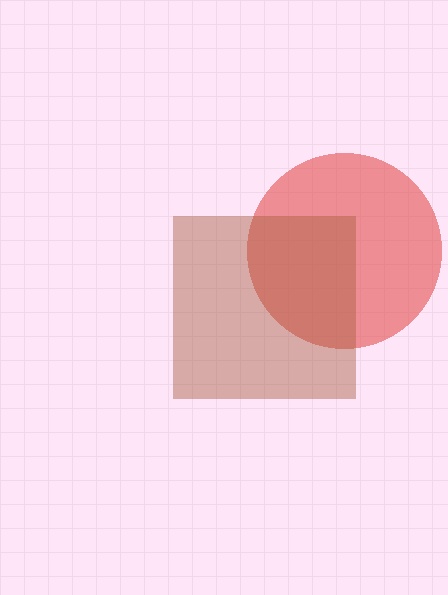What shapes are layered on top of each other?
The layered shapes are: a red circle, a brown square.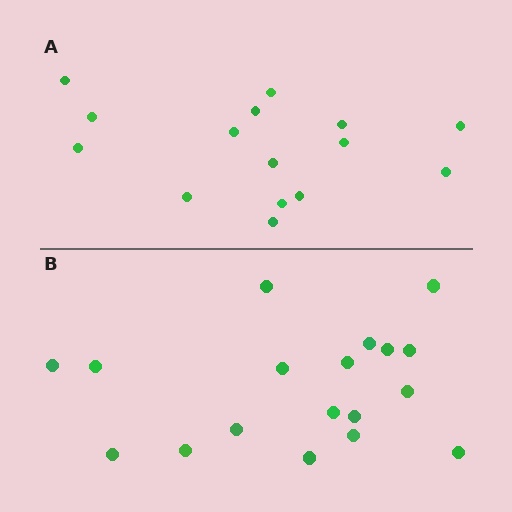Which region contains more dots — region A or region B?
Region B (the bottom region) has more dots.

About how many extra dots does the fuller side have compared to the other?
Region B has just a few more — roughly 2 or 3 more dots than region A.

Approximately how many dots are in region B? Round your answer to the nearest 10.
About 20 dots. (The exact count is 18, which rounds to 20.)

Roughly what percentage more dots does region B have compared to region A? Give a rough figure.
About 20% more.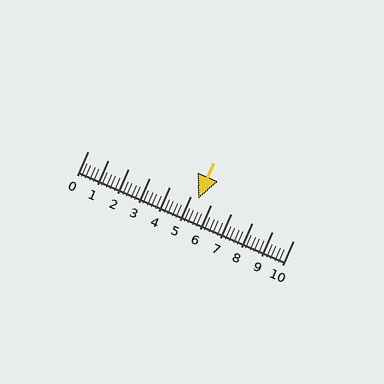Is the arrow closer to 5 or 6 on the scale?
The arrow is closer to 5.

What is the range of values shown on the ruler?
The ruler shows values from 0 to 10.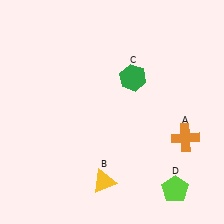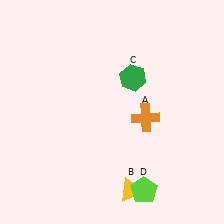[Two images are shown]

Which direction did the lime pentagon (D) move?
The lime pentagon (D) moved left.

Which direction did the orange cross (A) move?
The orange cross (A) moved left.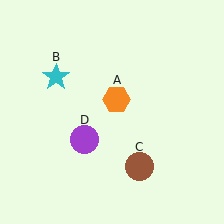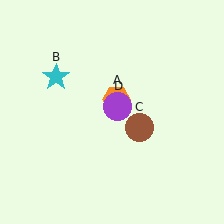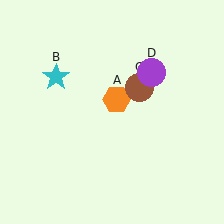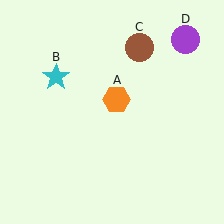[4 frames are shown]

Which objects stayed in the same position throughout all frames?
Orange hexagon (object A) and cyan star (object B) remained stationary.